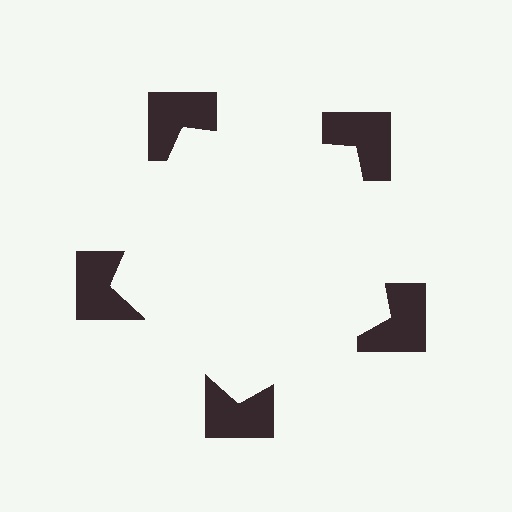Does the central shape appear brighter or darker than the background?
It typically appears slightly brighter than the background, even though no actual brightness change is drawn.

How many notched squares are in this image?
There are 5 — one at each vertex of the illusory pentagon.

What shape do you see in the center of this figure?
An illusory pentagon — its edges are inferred from the aligned wedge cuts in the notched squares, not physically drawn.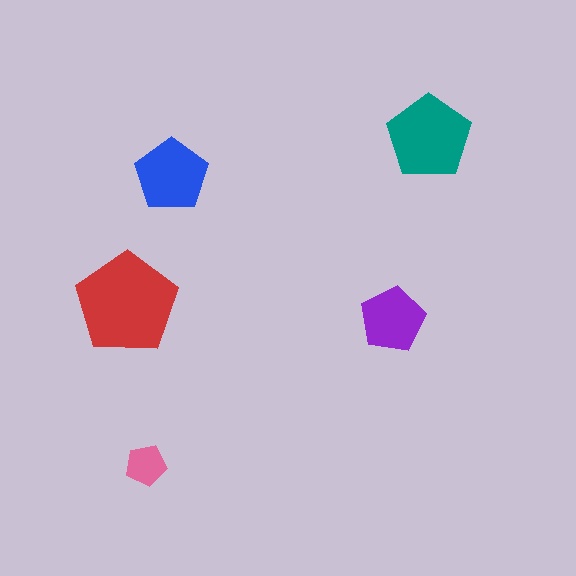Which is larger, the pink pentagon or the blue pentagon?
The blue one.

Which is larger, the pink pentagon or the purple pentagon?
The purple one.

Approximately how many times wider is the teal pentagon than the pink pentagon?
About 2 times wider.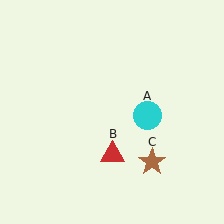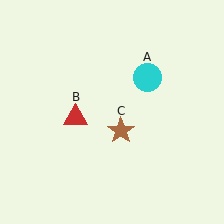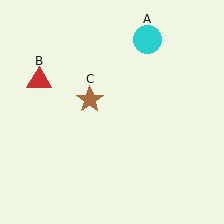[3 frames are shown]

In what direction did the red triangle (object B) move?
The red triangle (object B) moved up and to the left.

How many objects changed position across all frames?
3 objects changed position: cyan circle (object A), red triangle (object B), brown star (object C).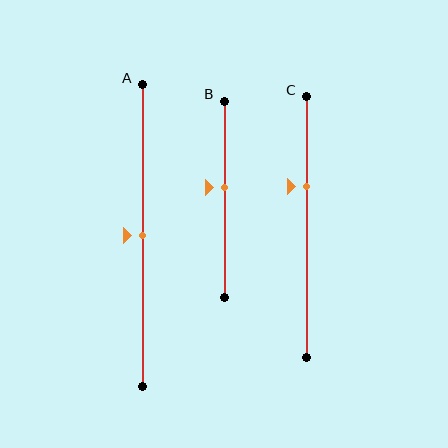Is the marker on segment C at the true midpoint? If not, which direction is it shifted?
No, the marker on segment C is shifted upward by about 15% of the segment length.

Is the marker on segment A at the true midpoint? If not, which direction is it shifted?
Yes, the marker on segment A is at the true midpoint.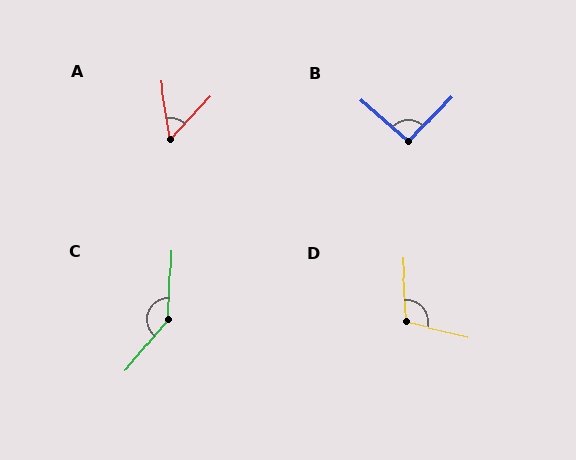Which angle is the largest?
C, at approximately 143 degrees.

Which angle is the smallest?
A, at approximately 53 degrees.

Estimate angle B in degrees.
Approximately 92 degrees.